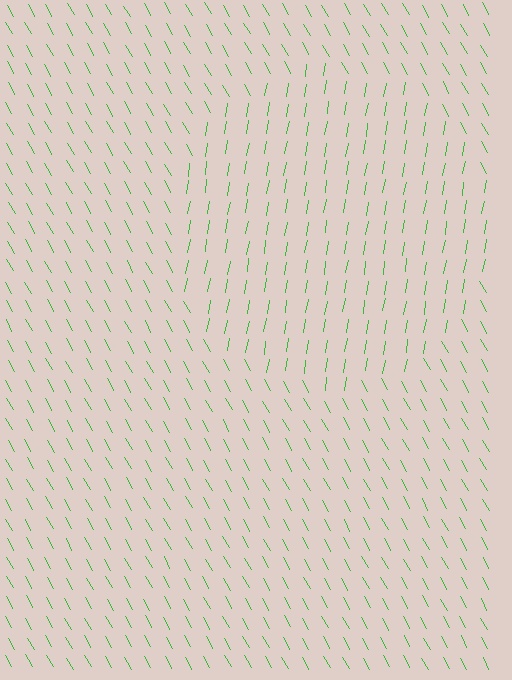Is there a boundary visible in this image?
Yes, there is a texture boundary formed by a change in line orientation.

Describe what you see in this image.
The image is filled with small green line segments. A circle region in the image has lines oriented differently from the surrounding lines, creating a visible texture boundary.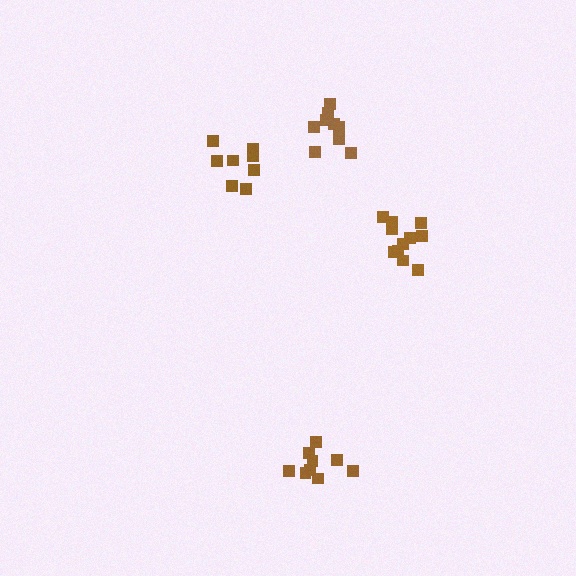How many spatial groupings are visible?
There are 4 spatial groupings.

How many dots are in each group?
Group 1: 9 dots, Group 2: 8 dots, Group 3: 11 dots, Group 4: 9 dots (37 total).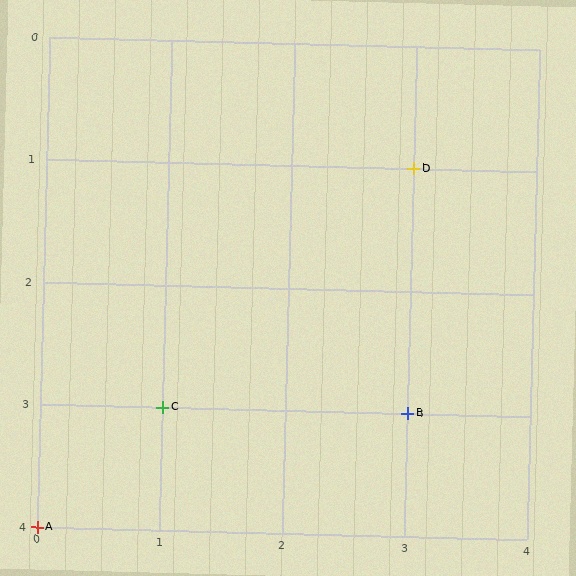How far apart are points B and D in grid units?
Points B and D are 2 rows apart.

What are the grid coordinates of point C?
Point C is at grid coordinates (1, 3).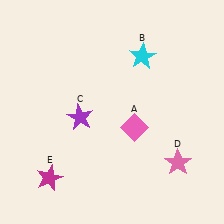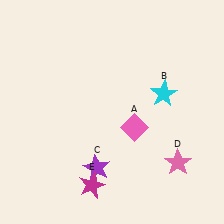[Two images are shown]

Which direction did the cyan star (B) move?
The cyan star (B) moved down.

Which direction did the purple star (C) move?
The purple star (C) moved down.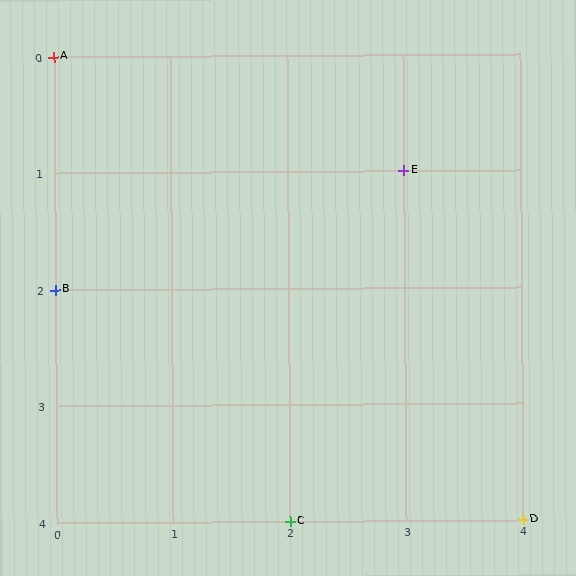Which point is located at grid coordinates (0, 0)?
Point A is at (0, 0).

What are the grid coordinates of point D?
Point D is at grid coordinates (4, 4).